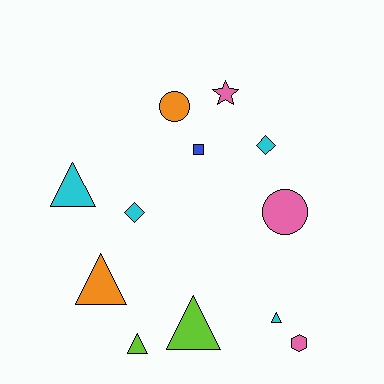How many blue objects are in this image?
There is 1 blue object.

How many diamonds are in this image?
There are 2 diamonds.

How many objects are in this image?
There are 12 objects.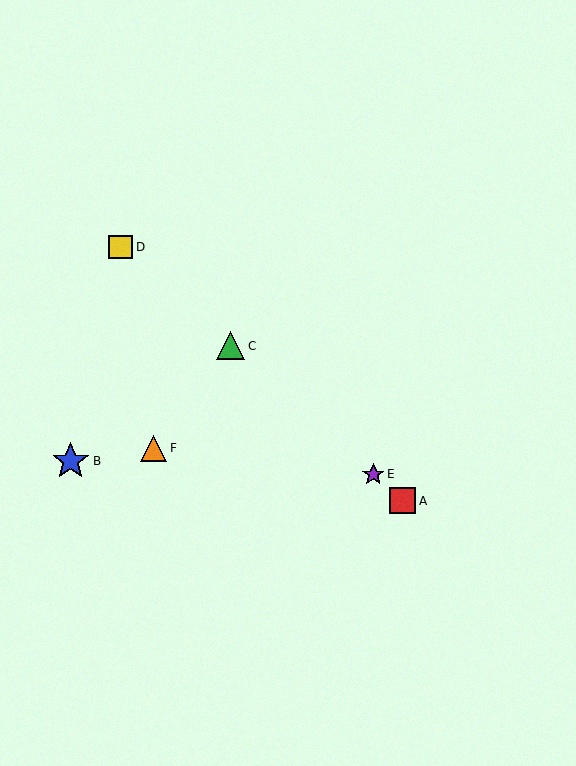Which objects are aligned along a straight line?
Objects A, C, D, E are aligned along a straight line.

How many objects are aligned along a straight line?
4 objects (A, C, D, E) are aligned along a straight line.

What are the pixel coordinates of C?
Object C is at (231, 346).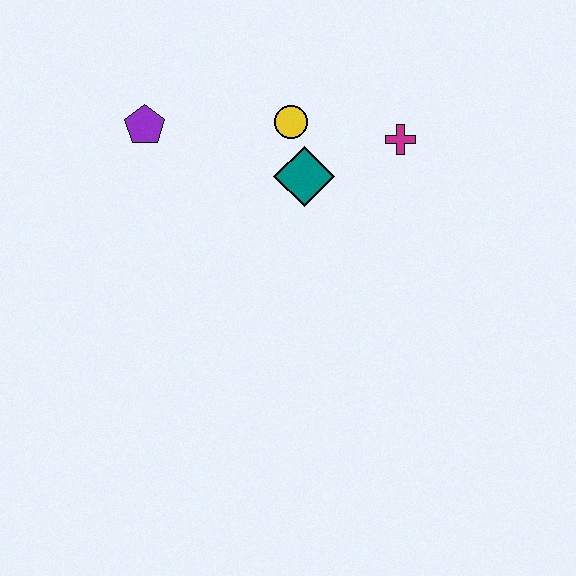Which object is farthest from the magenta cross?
The purple pentagon is farthest from the magenta cross.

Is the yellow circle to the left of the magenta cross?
Yes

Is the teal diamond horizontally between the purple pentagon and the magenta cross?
Yes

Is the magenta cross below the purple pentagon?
Yes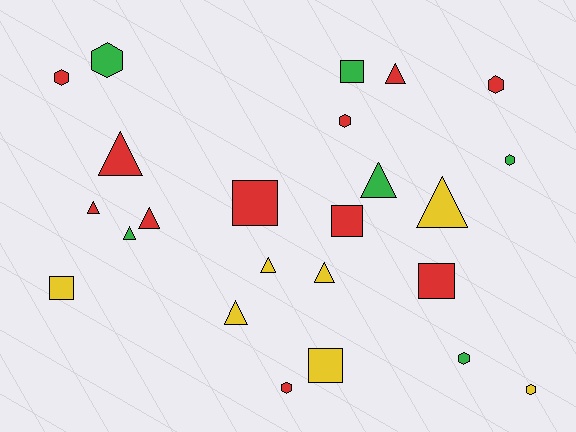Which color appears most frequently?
Red, with 11 objects.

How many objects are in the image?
There are 24 objects.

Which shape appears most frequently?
Triangle, with 10 objects.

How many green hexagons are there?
There are 3 green hexagons.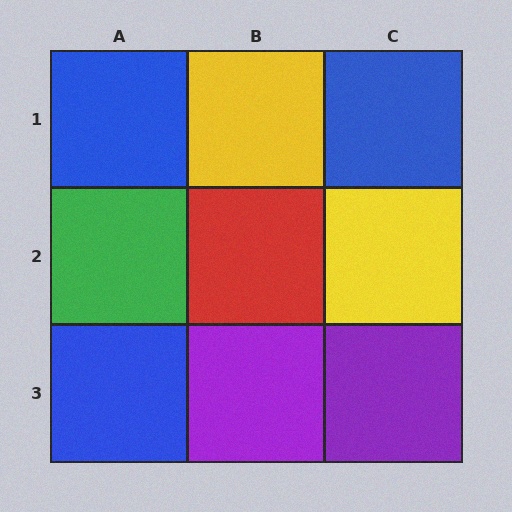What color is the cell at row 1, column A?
Blue.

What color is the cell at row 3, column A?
Blue.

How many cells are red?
1 cell is red.